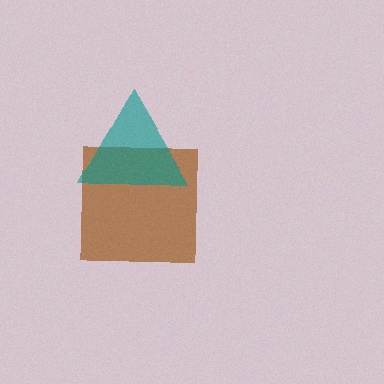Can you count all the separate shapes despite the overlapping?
Yes, there are 2 separate shapes.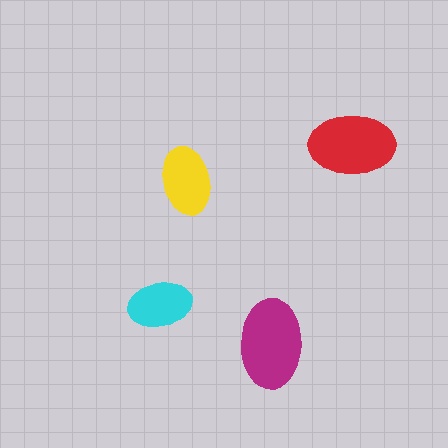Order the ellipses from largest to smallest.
the magenta one, the red one, the yellow one, the cyan one.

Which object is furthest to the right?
The red ellipse is rightmost.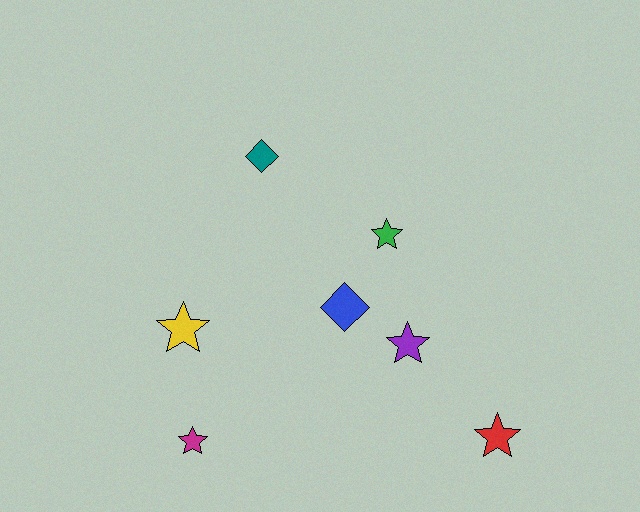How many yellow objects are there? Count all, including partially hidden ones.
There is 1 yellow object.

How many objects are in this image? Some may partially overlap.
There are 7 objects.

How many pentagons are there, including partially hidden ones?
There are no pentagons.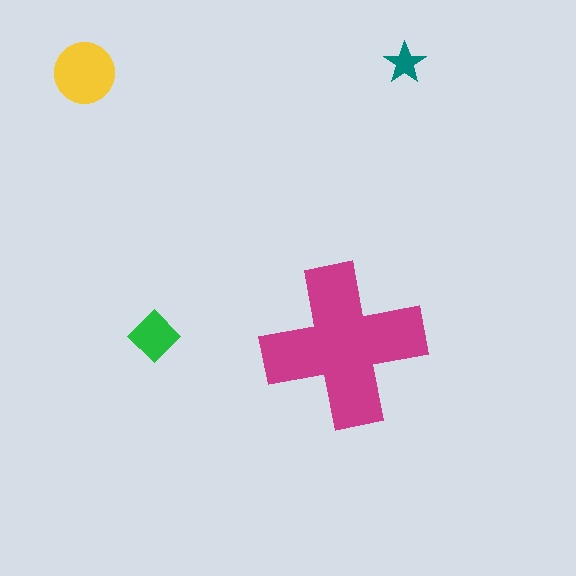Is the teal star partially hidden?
No, the teal star is fully visible.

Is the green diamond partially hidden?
No, the green diamond is fully visible.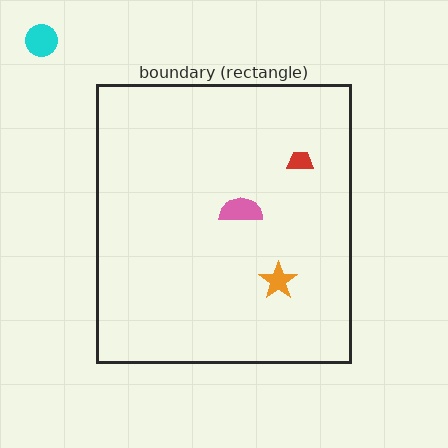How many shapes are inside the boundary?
3 inside, 1 outside.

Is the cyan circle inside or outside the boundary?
Outside.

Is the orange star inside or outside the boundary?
Inside.